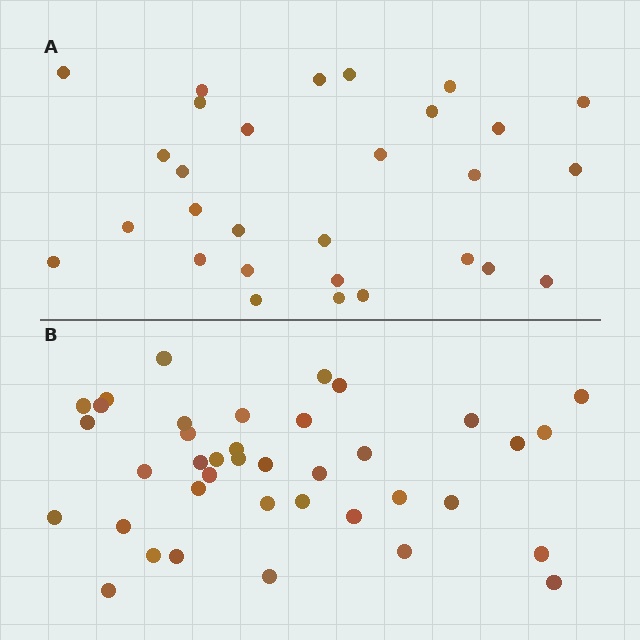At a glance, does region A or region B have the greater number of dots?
Region B (the bottom region) has more dots.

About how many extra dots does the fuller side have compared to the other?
Region B has roughly 10 or so more dots than region A.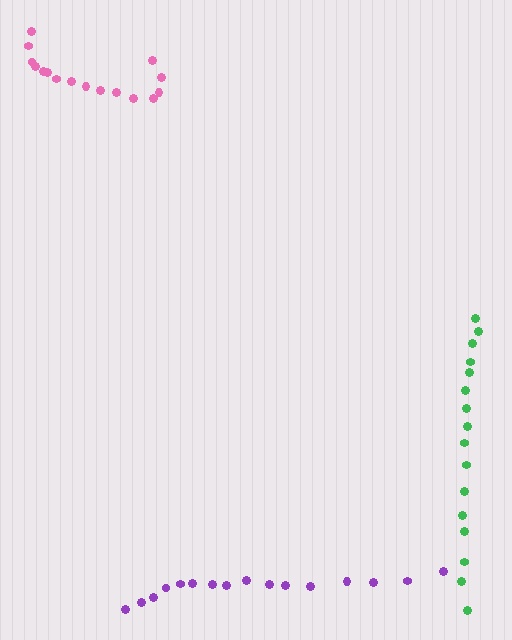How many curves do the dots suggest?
There are 3 distinct paths.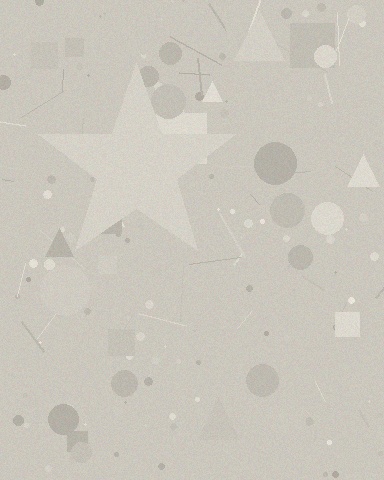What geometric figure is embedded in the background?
A star is embedded in the background.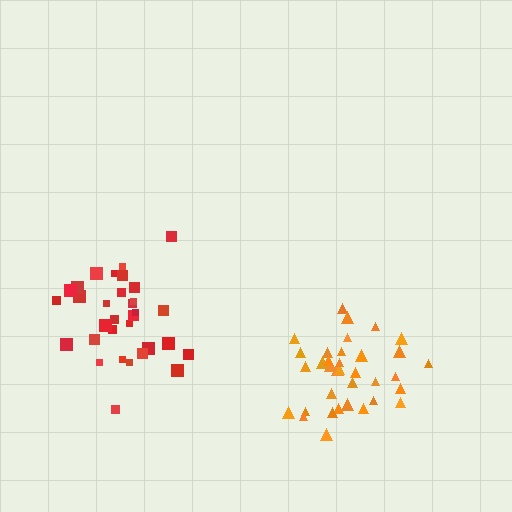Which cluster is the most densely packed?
Orange.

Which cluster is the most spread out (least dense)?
Red.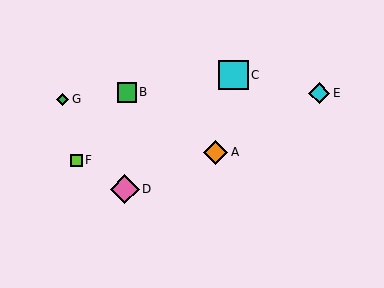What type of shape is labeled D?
Shape D is a pink diamond.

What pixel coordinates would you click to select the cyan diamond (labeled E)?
Click at (319, 93) to select the cyan diamond E.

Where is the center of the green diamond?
The center of the green diamond is at (63, 99).